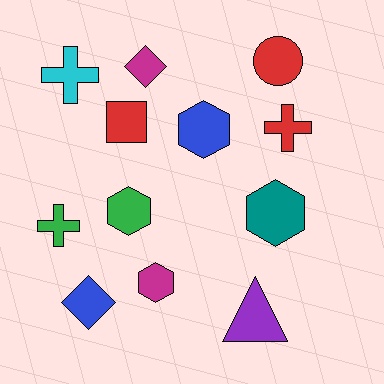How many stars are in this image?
There are no stars.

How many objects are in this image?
There are 12 objects.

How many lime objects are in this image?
There are no lime objects.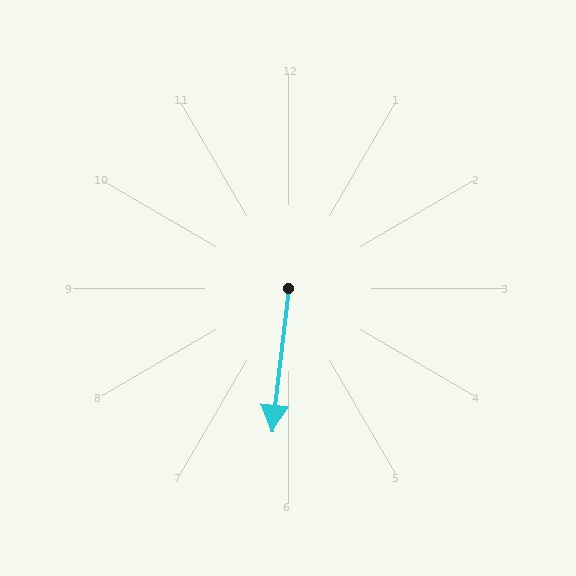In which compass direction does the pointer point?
South.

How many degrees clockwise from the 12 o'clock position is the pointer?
Approximately 187 degrees.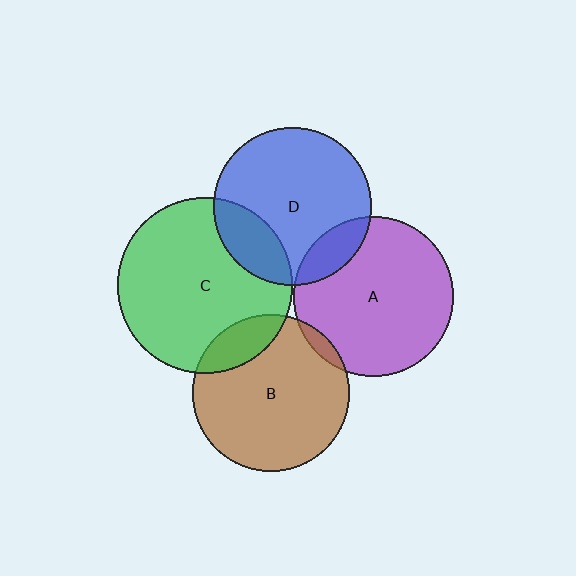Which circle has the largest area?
Circle C (green).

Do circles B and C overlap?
Yes.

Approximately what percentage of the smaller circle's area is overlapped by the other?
Approximately 15%.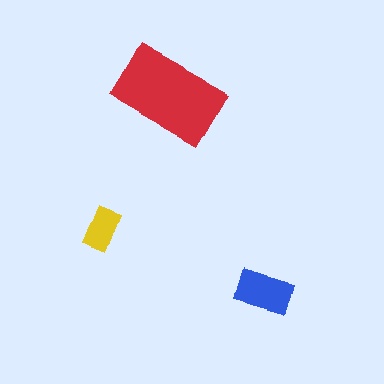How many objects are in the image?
There are 3 objects in the image.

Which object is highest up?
The red rectangle is topmost.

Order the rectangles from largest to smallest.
the red one, the blue one, the yellow one.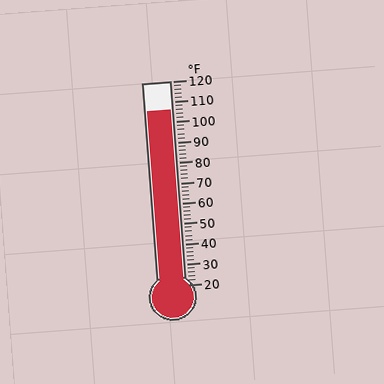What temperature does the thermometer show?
The thermometer shows approximately 106°F.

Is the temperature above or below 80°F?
The temperature is above 80°F.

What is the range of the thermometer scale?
The thermometer scale ranges from 20°F to 120°F.